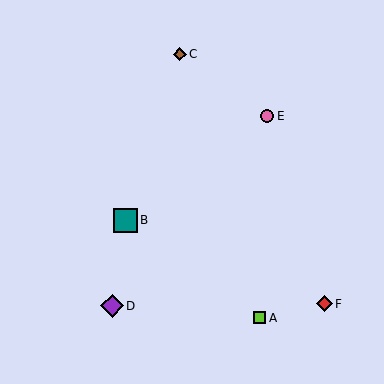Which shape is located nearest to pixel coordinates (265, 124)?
The pink circle (labeled E) at (267, 116) is nearest to that location.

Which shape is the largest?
The teal square (labeled B) is the largest.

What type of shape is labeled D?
Shape D is a purple diamond.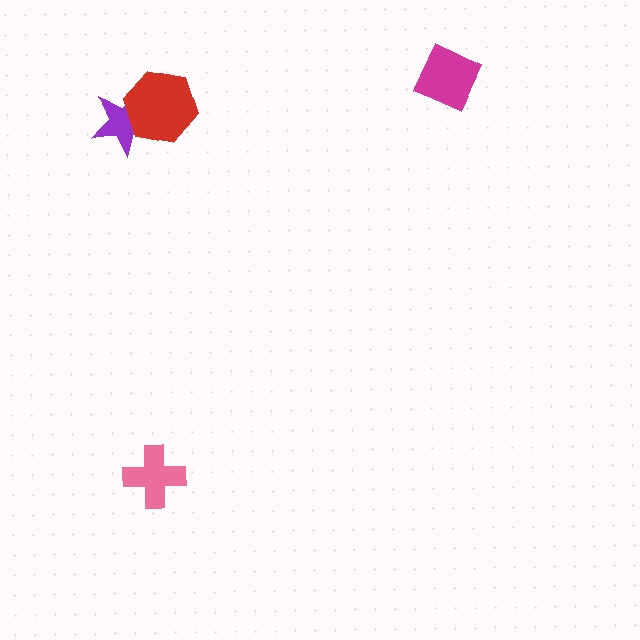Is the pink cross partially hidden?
No, no other shape covers it.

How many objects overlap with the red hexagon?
1 object overlaps with the red hexagon.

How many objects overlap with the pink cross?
0 objects overlap with the pink cross.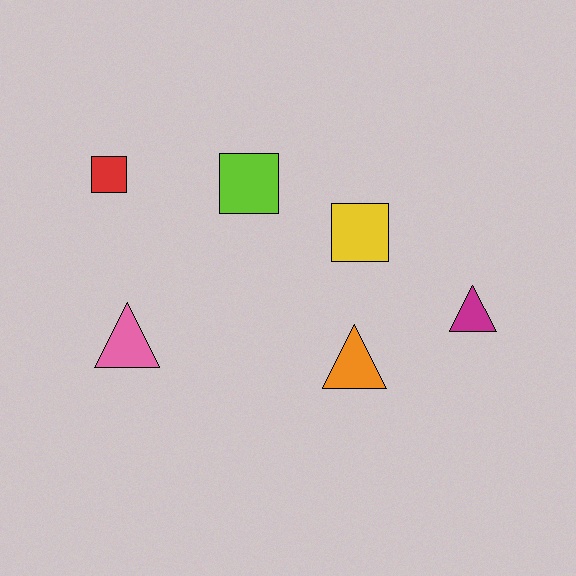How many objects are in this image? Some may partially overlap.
There are 6 objects.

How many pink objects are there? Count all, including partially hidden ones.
There is 1 pink object.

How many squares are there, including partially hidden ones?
There are 3 squares.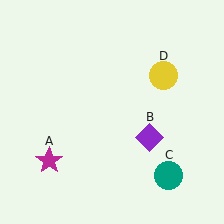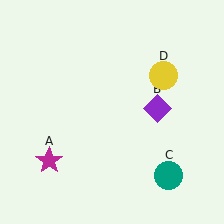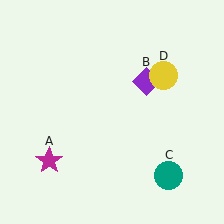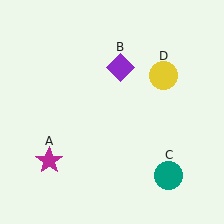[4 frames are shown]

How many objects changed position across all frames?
1 object changed position: purple diamond (object B).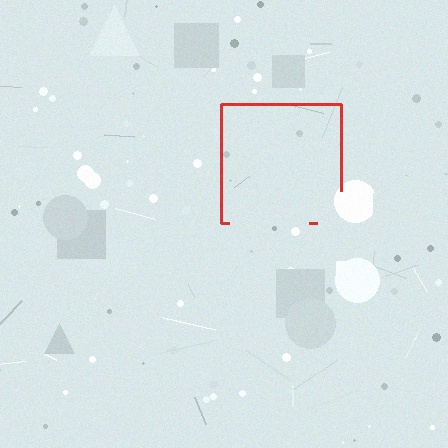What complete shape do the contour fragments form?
The contour fragments form a square.